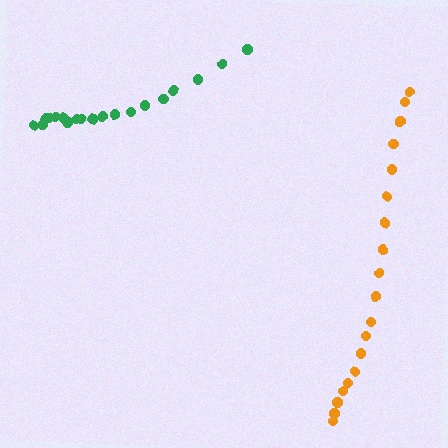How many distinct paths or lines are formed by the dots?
There are 2 distinct paths.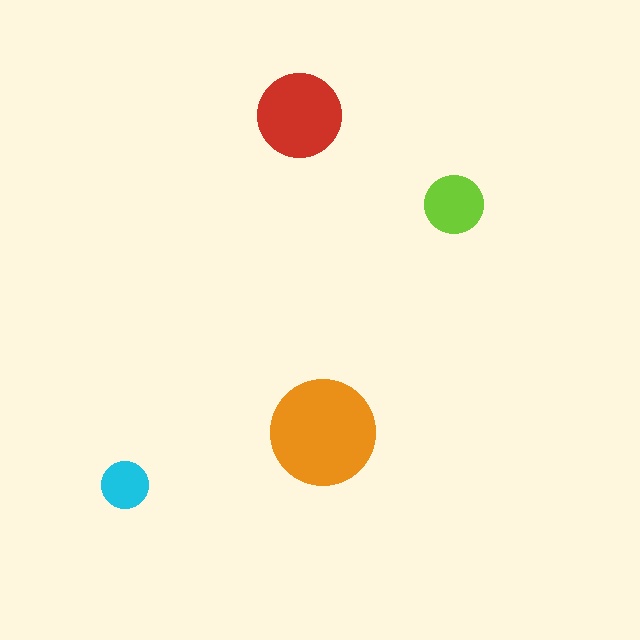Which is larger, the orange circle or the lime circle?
The orange one.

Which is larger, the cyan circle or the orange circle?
The orange one.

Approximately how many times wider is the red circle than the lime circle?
About 1.5 times wider.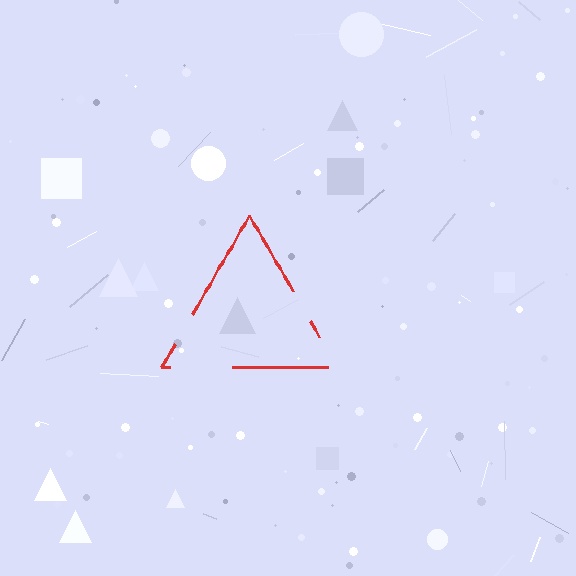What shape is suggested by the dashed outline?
The dashed outline suggests a triangle.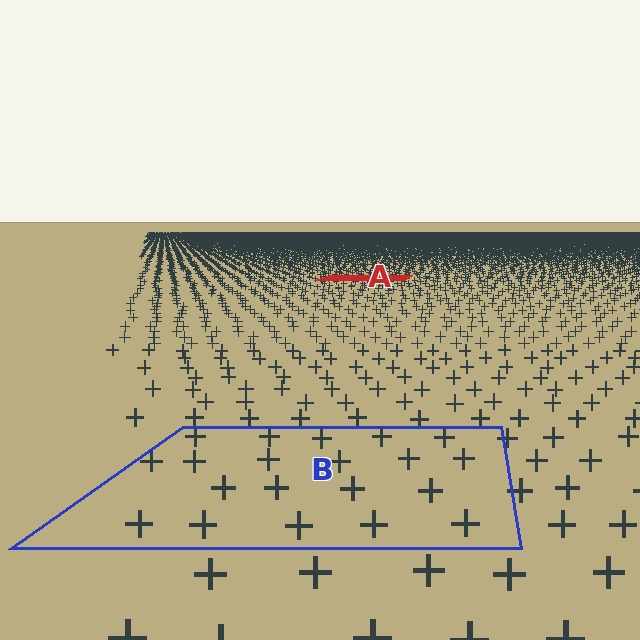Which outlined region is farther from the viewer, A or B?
Region A is farther from the viewer — the texture elements inside it appear smaller and more densely packed.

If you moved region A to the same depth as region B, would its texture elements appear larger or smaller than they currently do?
They would appear larger. At a closer depth, the same texture elements are projected at a bigger on-screen size.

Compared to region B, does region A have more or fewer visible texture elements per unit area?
Region A has more texture elements per unit area — they are packed more densely because it is farther away.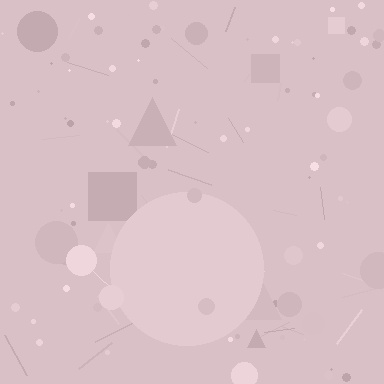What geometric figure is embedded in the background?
A circle is embedded in the background.